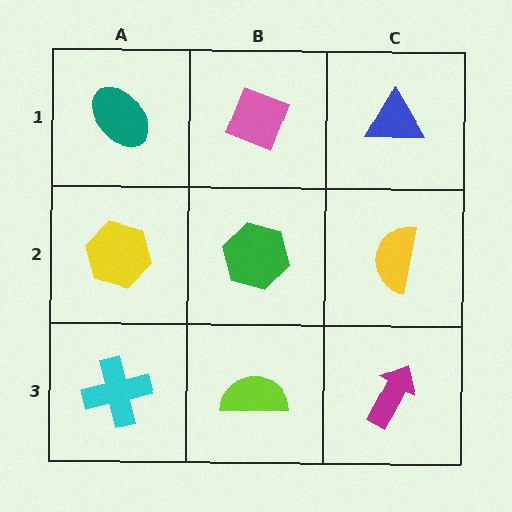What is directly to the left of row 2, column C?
A green hexagon.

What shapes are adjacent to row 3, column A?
A yellow hexagon (row 2, column A), a lime semicircle (row 3, column B).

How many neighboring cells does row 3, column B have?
3.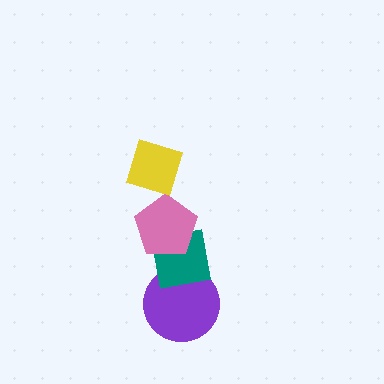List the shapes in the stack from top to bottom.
From top to bottom: the yellow diamond, the pink pentagon, the teal square, the purple circle.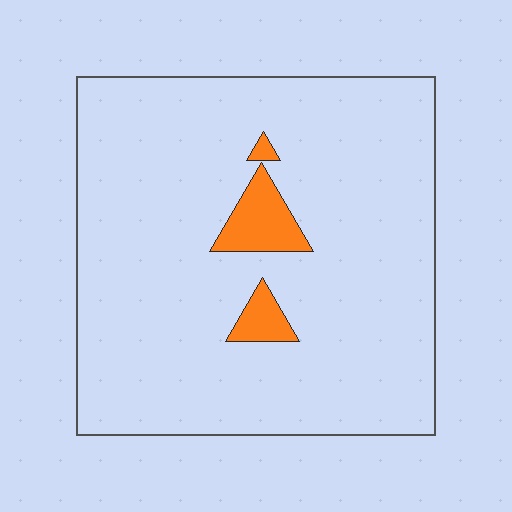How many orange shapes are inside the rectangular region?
3.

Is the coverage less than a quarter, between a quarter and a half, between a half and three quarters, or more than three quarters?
Less than a quarter.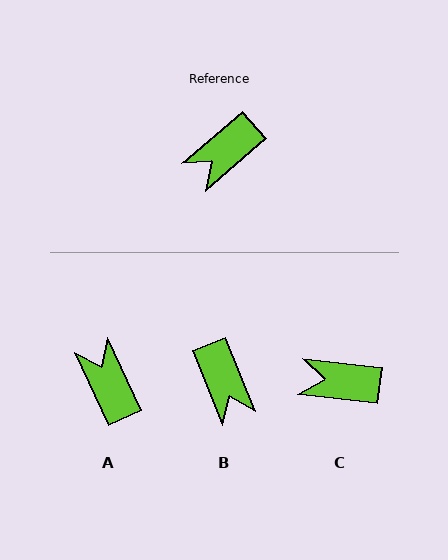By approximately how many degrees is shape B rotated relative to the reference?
Approximately 71 degrees counter-clockwise.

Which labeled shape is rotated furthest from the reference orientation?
A, about 106 degrees away.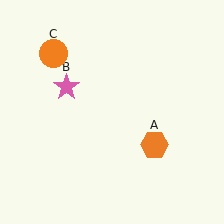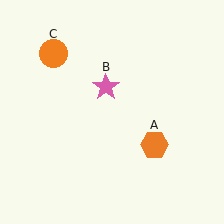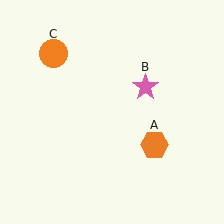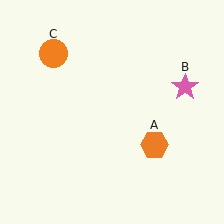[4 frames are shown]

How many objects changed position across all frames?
1 object changed position: pink star (object B).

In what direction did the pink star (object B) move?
The pink star (object B) moved right.